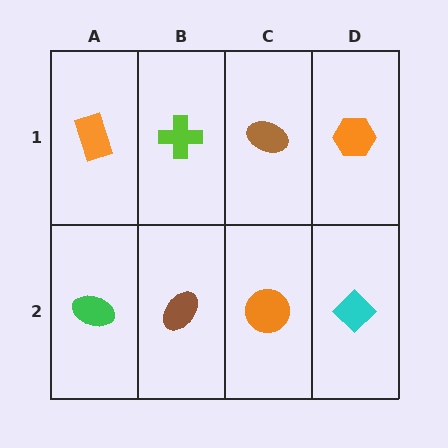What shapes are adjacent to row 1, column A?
A green ellipse (row 2, column A), a lime cross (row 1, column B).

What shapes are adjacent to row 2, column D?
An orange hexagon (row 1, column D), an orange circle (row 2, column C).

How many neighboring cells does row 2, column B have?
3.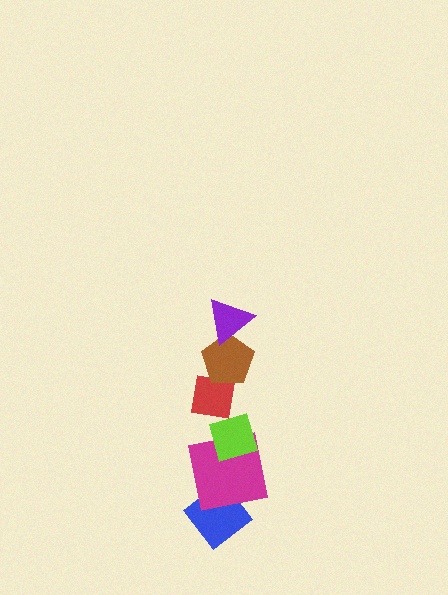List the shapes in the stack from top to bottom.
From top to bottom: the purple triangle, the brown pentagon, the red square, the lime diamond, the magenta square, the blue diamond.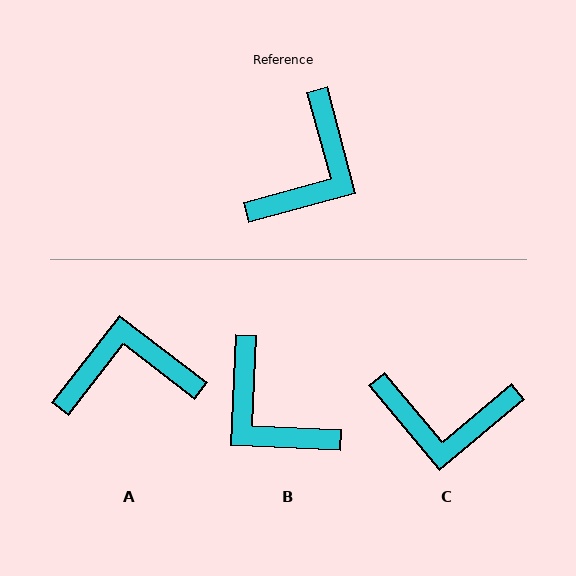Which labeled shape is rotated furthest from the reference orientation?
A, about 127 degrees away.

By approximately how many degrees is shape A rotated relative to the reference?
Approximately 127 degrees counter-clockwise.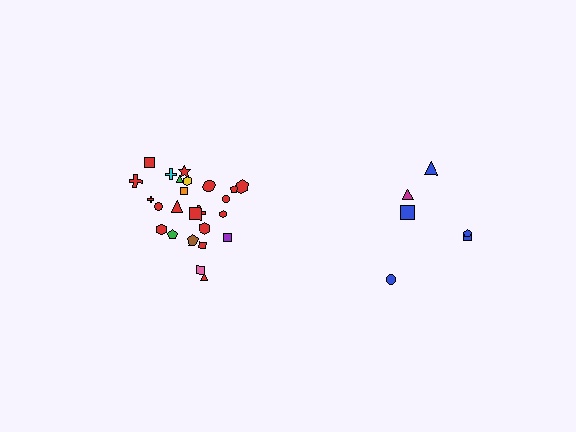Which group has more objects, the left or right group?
The left group.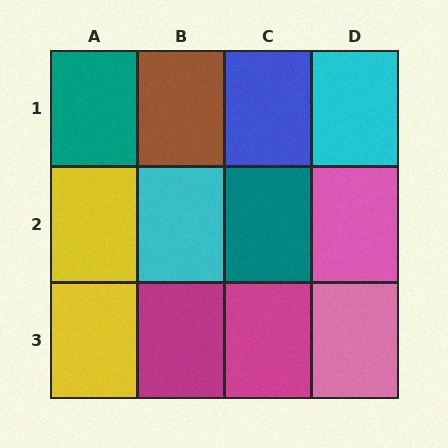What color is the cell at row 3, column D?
Pink.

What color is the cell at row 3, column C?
Magenta.